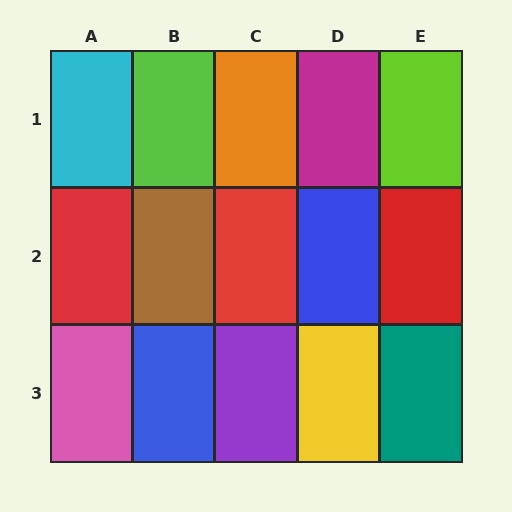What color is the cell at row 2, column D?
Blue.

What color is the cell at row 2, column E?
Red.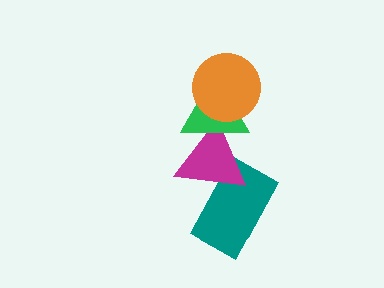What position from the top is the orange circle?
The orange circle is 1st from the top.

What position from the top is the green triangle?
The green triangle is 2nd from the top.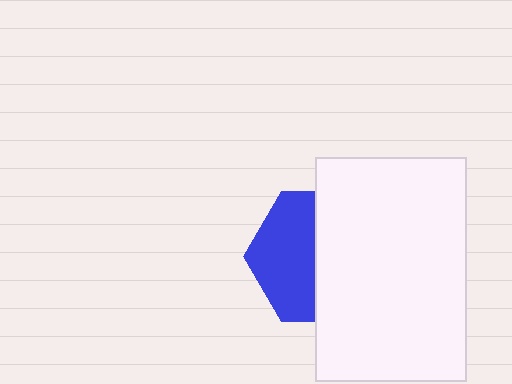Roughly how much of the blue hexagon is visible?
About half of it is visible (roughly 47%).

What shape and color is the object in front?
The object in front is a white rectangle.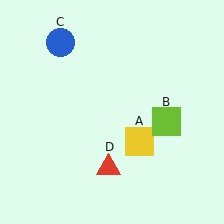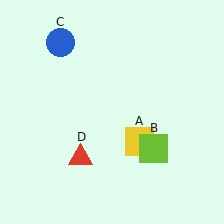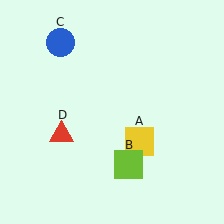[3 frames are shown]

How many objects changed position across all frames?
2 objects changed position: lime square (object B), red triangle (object D).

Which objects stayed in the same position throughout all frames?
Yellow square (object A) and blue circle (object C) remained stationary.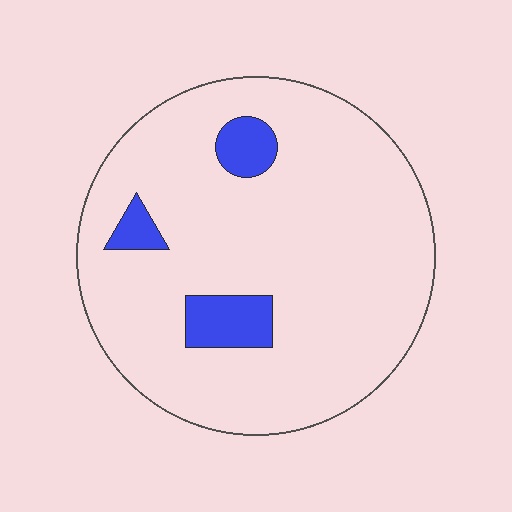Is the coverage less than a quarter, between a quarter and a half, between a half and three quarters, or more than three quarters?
Less than a quarter.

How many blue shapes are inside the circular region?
3.